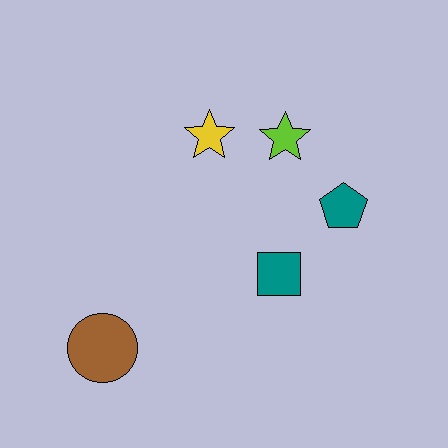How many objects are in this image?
There are 5 objects.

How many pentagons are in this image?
There is 1 pentagon.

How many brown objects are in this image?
There is 1 brown object.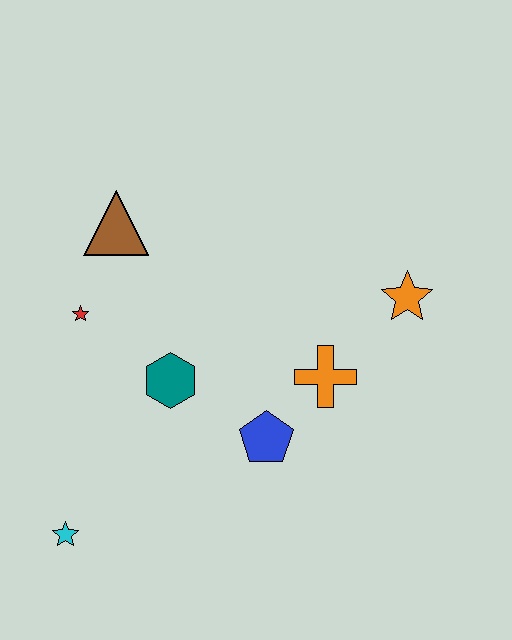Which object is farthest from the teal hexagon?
The orange star is farthest from the teal hexagon.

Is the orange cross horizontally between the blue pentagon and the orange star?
Yes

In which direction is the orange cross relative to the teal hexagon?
The orange cross is to the right of the teal hexagon.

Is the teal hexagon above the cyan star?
Yes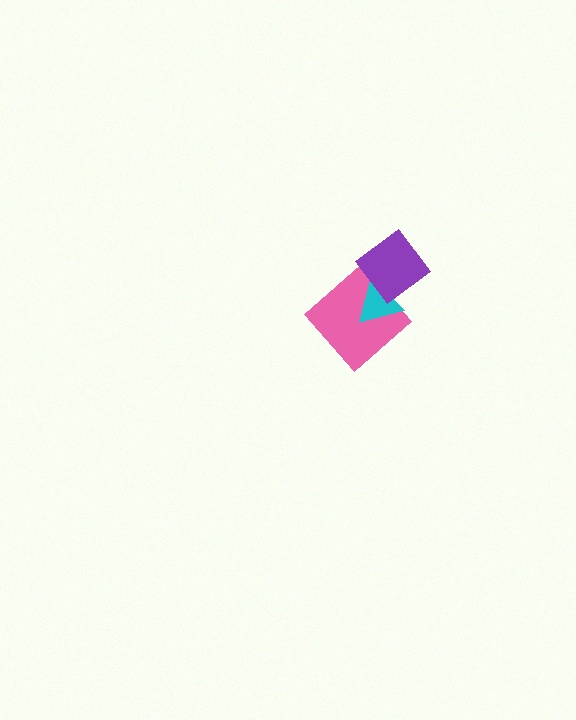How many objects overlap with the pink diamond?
2 objects overlap with the pink diamond.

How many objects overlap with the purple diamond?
2 objects overlap with the purple diamond.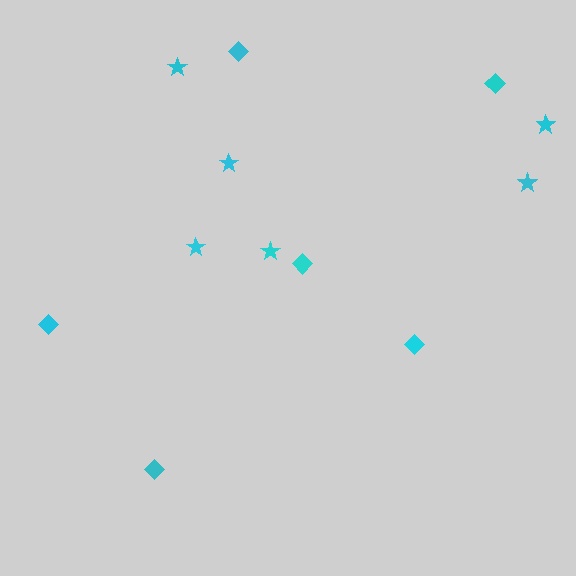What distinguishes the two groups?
There are 2 groups: one group of stars (6) and one group of diamonds (6).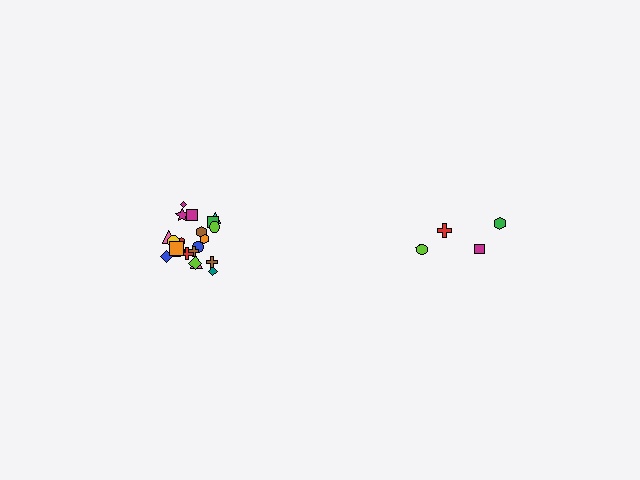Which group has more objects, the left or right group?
The left group.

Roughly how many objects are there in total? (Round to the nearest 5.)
Roughly 25 objects in total.